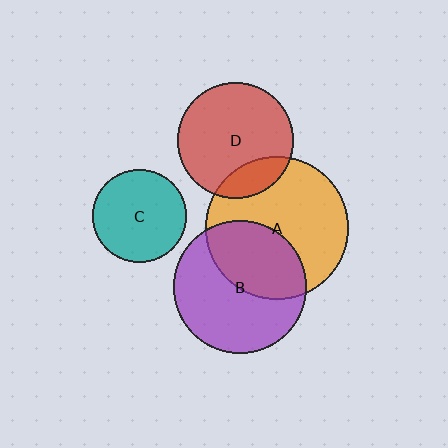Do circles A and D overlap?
Yes.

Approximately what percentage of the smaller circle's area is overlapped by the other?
Approximately 20%.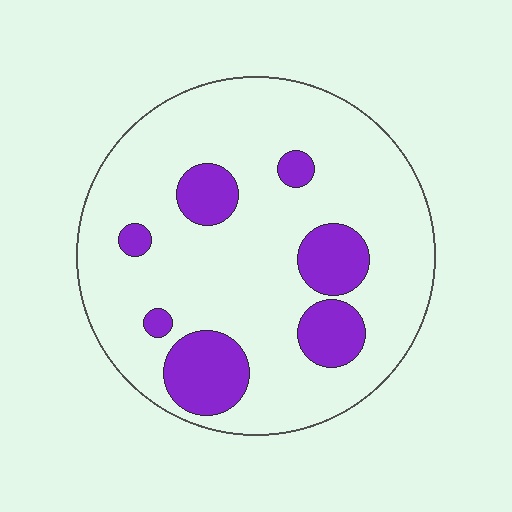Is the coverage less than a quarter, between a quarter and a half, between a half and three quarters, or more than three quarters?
Less than a quarter.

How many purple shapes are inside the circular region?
7.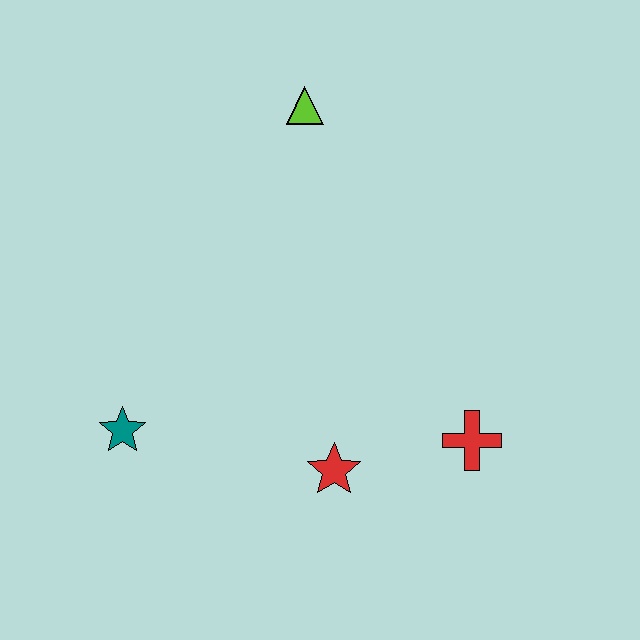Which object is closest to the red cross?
The red star is closest to the red cross.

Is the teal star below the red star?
No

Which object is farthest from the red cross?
The lime triangle is farthest from the red cross.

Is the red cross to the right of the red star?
Yes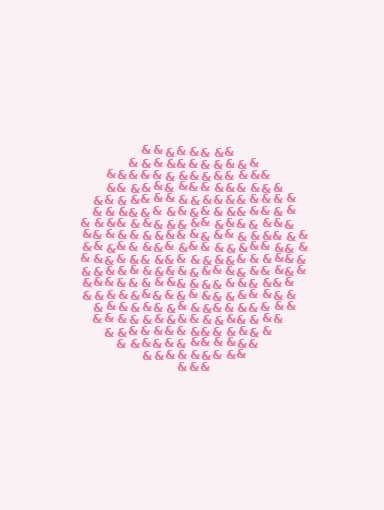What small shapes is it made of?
It is made of small ampersands.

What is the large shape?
The large shape is a circle.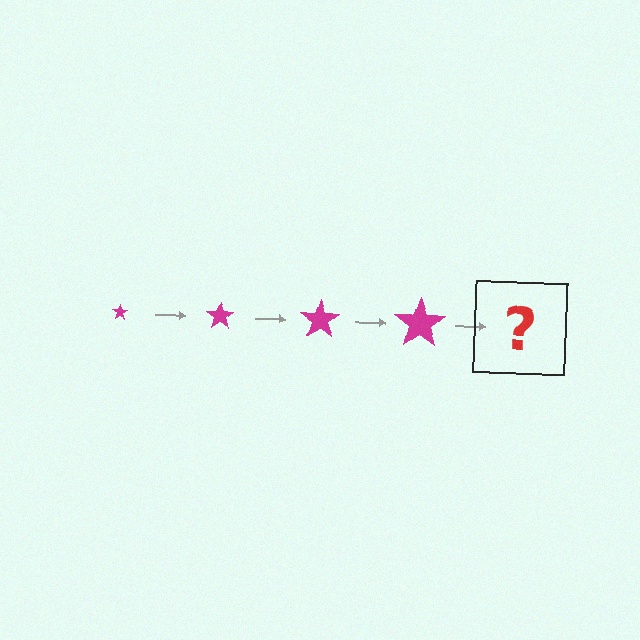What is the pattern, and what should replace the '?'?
The pattern is that the star gets progressively larger each step. The '?' should be a magenta star, larger than the previous one.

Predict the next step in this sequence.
The next step is a magenta star, larger than the previous one.